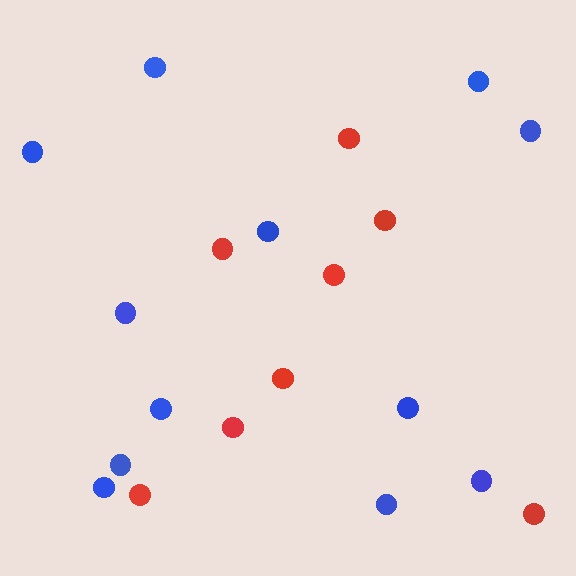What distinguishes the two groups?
There are 2 groups: one group of red circles (8) and one group of blue circles (12).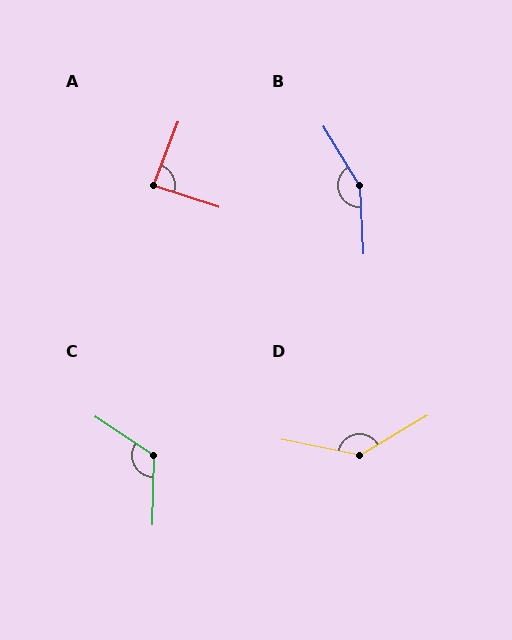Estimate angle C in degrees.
Approximately 123 degrees.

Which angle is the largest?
B, at approximately 152 degrees.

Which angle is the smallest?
A, at approximately 87 degrees.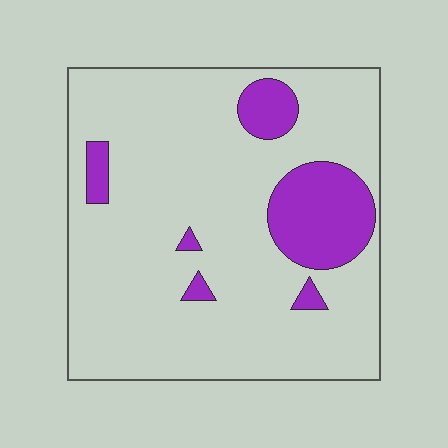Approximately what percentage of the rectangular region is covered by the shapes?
Approximately 15%.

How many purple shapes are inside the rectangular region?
6.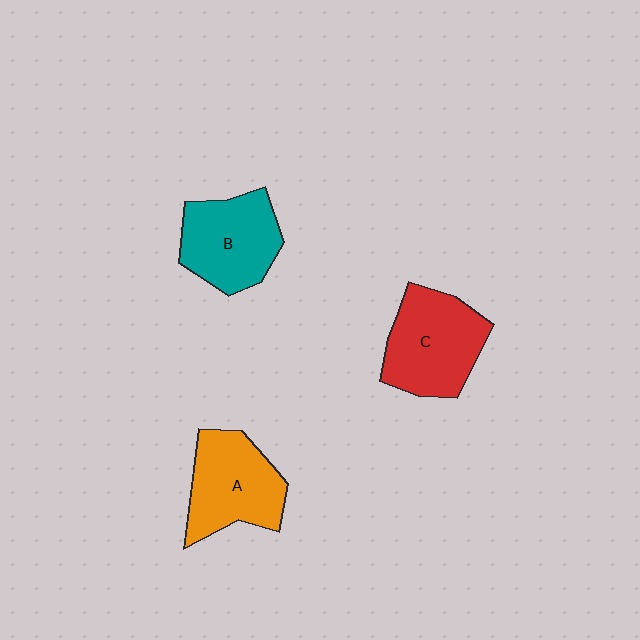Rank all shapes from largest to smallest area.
From largest to smallest: C (red), A (orange), B (teal).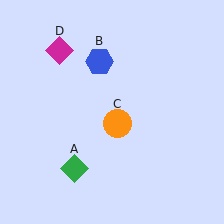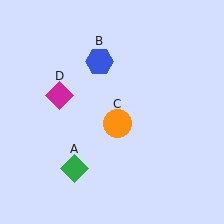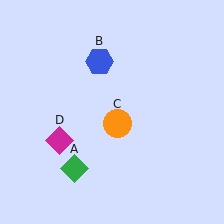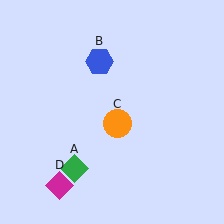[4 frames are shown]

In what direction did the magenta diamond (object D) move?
The magenta diamond (object D) moved down.